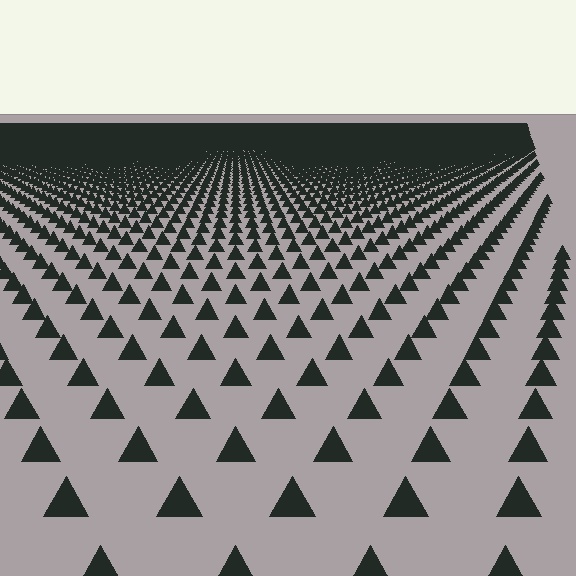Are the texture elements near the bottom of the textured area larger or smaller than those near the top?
Larger. Near the bottom, elements are closer to the viewer and appear at a bigger on-screen size.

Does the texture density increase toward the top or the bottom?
Density increases toward the top.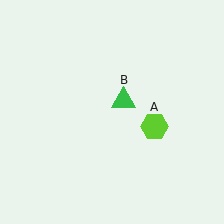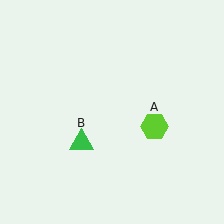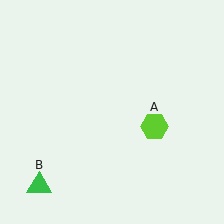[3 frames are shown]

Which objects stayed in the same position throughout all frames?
Lime hexagon (object A) remained stationary.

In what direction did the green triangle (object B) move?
The green triangle (object B) moved down and to the left.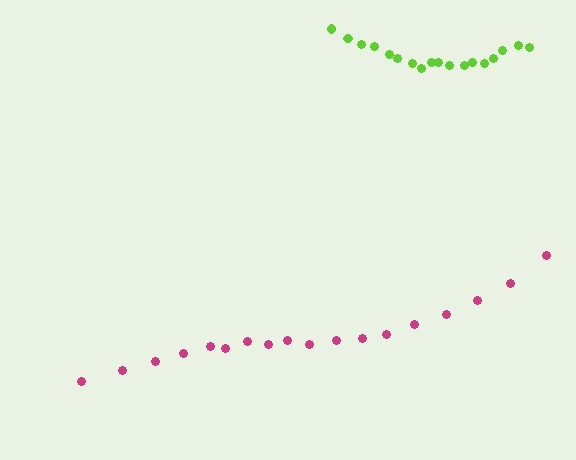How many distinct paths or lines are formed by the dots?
There are 2 distinct paths.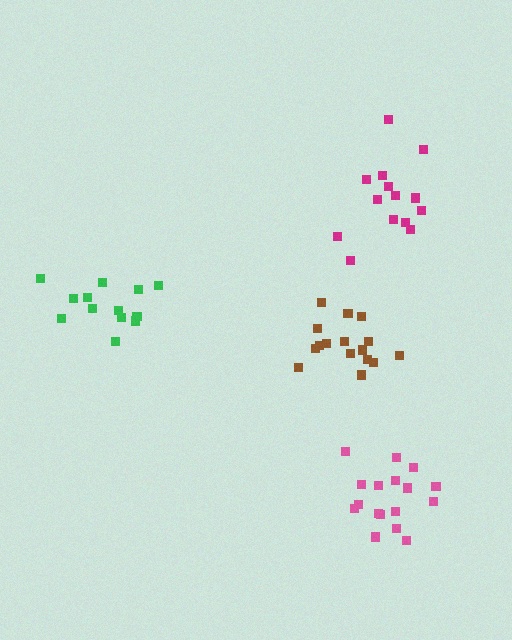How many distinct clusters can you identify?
There are 4 distinct clusters.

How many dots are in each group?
Group 1: 13 dots, Group 2: 14 dots, Group 3: 17 dots, Group 4: 17 dots (61 total).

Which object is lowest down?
The pink cluster is bottommost.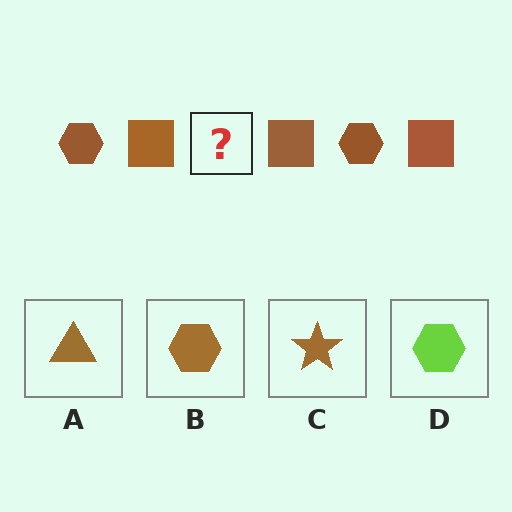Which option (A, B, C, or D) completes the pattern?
B.